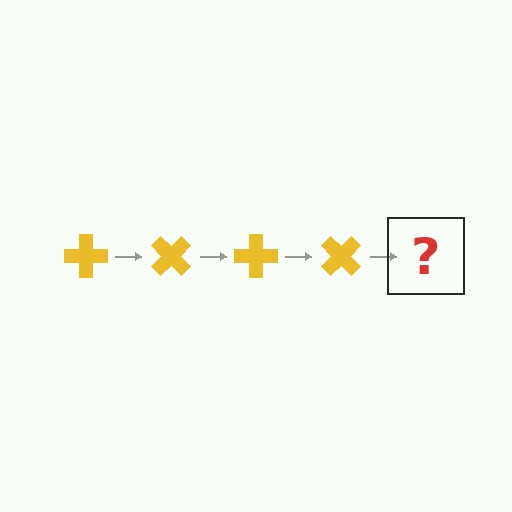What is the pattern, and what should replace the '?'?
The pattern is that the cross rotates 45 degrees each step. The '?' should be a yellow cross rotated 180 degrees.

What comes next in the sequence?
The next element should be a yellow cross rotated 180 degrees.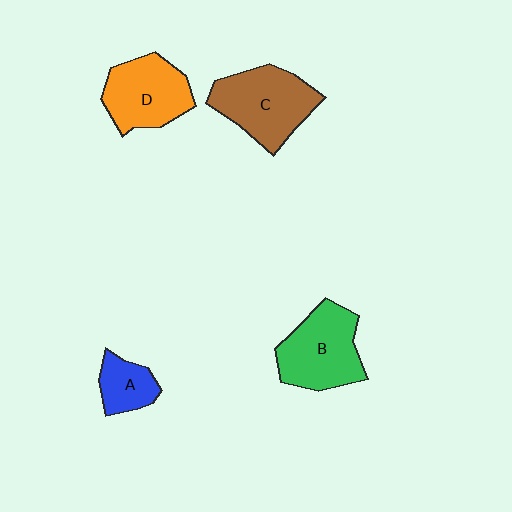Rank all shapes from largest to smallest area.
From largest to smallest: C (brown), B (green), D (orange), A (blue).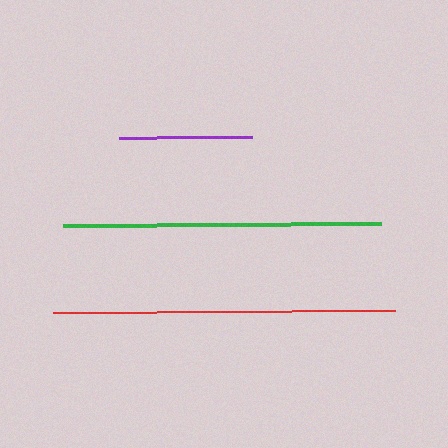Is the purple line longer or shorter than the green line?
The green line is longer than the purple line.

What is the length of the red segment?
The red segment is approximately 342 pixels long.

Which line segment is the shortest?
The purple line is the shortest at approximately 133 pixels.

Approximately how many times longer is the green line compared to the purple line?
The green line is approximately 2.4 times the length of the purple line.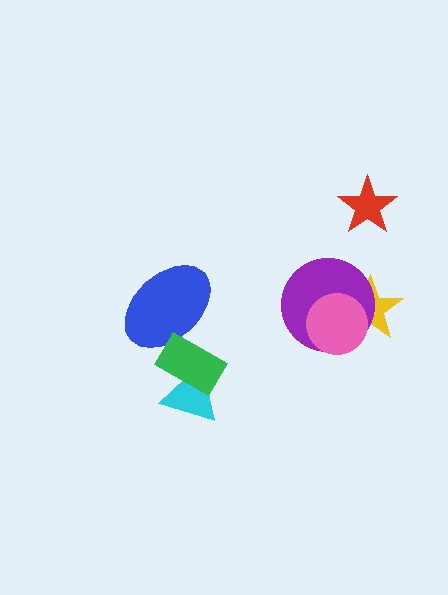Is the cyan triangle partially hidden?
Yes, it is partially covered by another shape.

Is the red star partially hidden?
No, no other shape covers it.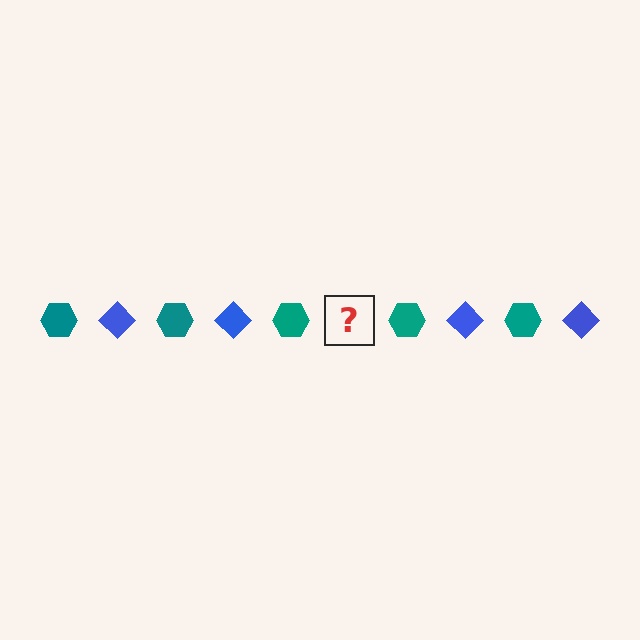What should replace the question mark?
The question mark should be replaced with a blue diamond.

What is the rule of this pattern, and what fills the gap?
The rule is that the pattern alternates between teal hexagon and blue diamond. The gap should be filled with a blue diamond.